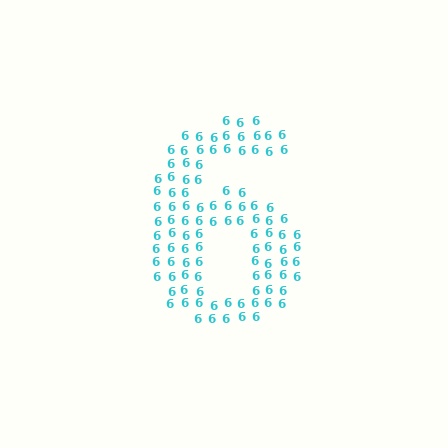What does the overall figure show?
The overall figure shows the digit 6.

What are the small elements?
The small elements are digit 6's.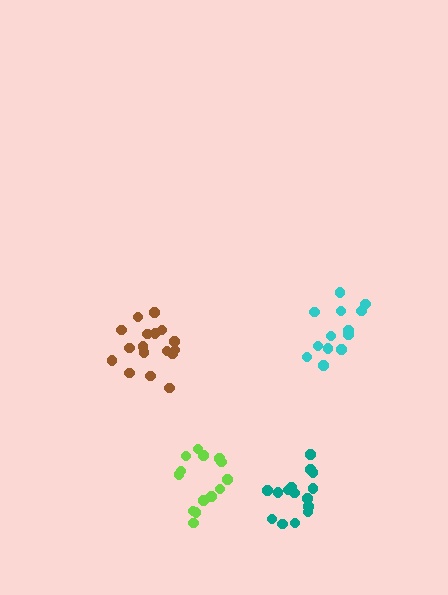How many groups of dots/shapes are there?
There are 4 groups.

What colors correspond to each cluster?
The clusters are colored: lime, teal, brown, cyan.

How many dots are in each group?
Group 1: 14 dots, Group 2: 15 dots, Group 3: 17 dots, Group 4: 13 dots (59 total).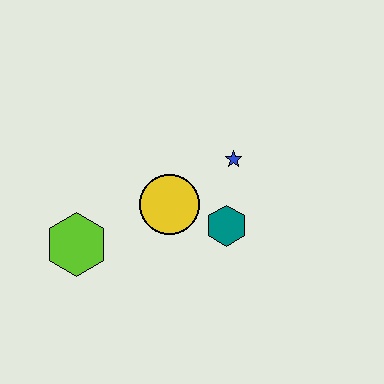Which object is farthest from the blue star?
The lime hexagon is farthest from the blue star.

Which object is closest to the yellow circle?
The teal hexagon is closest to the yellow circle.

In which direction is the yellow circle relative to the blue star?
The yellow circle is to the left of the blue star.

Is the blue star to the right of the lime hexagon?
Yes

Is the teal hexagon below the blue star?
Yes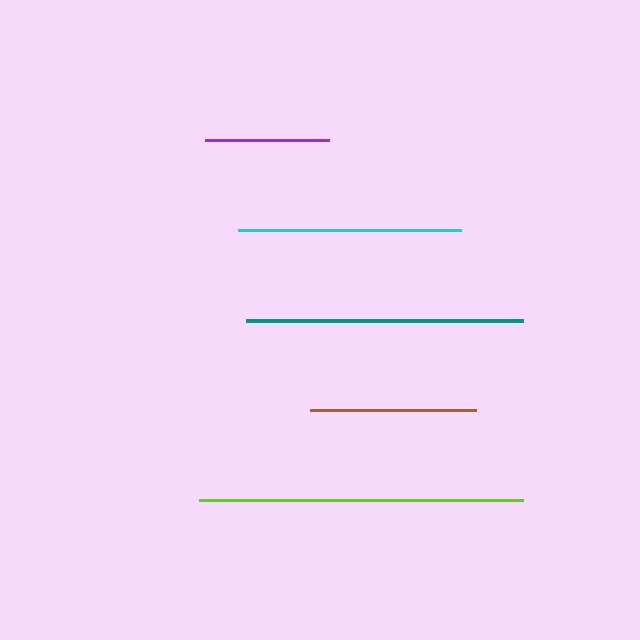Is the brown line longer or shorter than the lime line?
The lime line is longer than the brown line.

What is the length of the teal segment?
The teal segment is approximately 276 pixels long.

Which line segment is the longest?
The lime line is the longest at approximately 323 pixels.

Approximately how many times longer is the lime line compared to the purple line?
The lime line is approximately 2.6 times the length of the purple line.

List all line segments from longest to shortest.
From longest to shortest: lime, teal, cyan, brown, purple.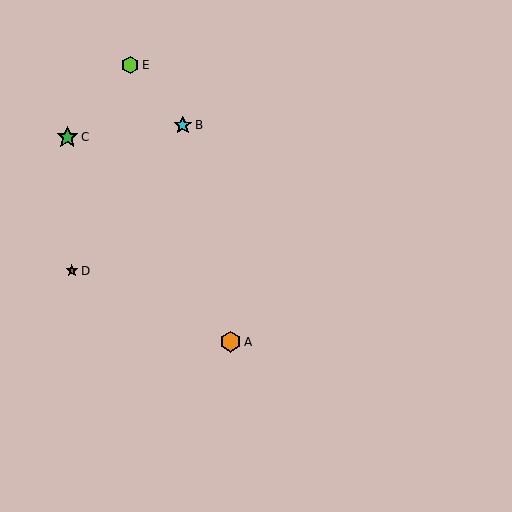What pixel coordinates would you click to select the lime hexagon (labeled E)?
Click at (130, 65) to select the lime hexagon E.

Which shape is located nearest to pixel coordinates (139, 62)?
The lime hexagon (labeled E) at (130, 65) is nearest to that location.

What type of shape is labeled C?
Shape C is a green star.